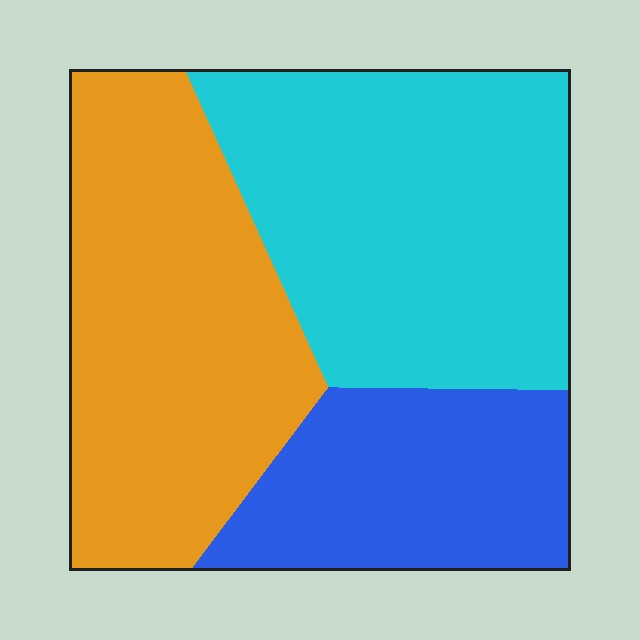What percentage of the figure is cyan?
Cyan takes up between a quarter and a half of the figure.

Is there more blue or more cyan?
Cyan.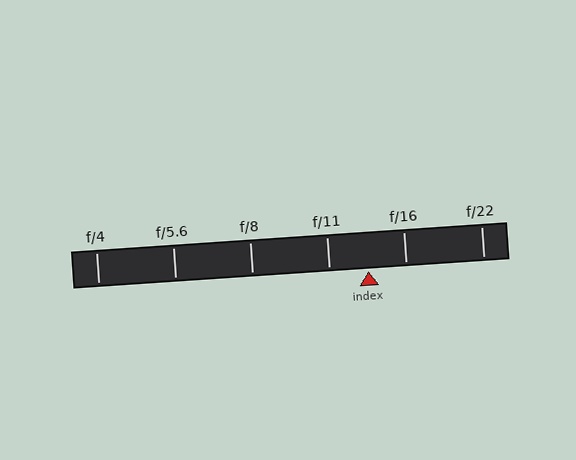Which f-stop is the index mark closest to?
The index mark is closest to f/16.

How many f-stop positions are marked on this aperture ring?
There are 6 f-stop positions marked.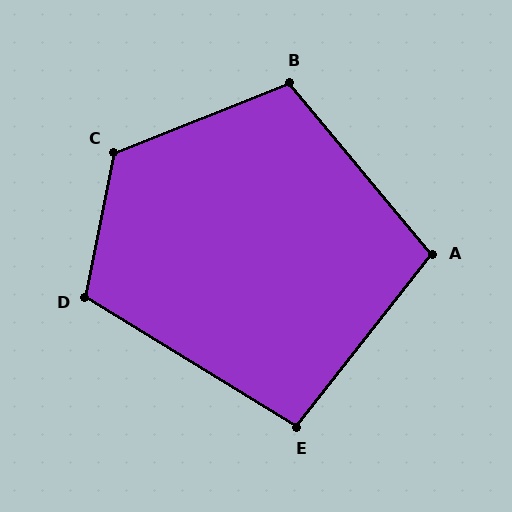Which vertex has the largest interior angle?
C, at approximately 123 degrees.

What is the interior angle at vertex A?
Approximately 102 degrees (obtuse).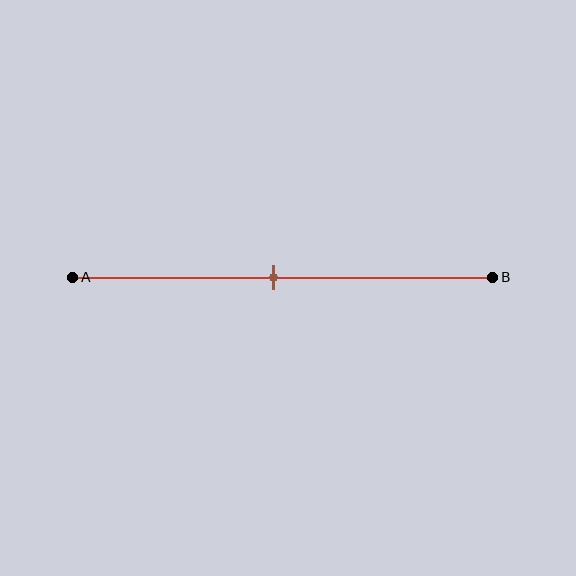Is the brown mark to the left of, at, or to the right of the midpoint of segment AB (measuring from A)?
The brown mark is approximately at the midpoint of segment AB.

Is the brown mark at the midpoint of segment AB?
Yes, the mark is approximately at the midpoint.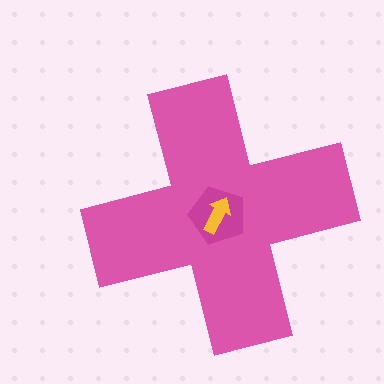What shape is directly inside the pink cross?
The magenta pentagon.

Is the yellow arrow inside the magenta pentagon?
Yes.